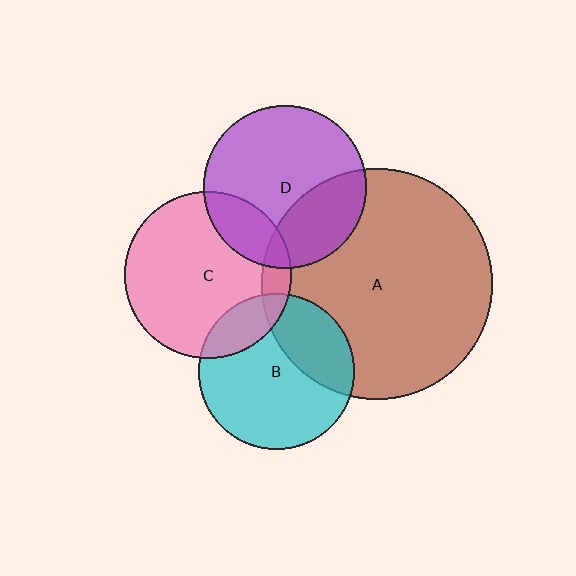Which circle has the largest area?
Circle A (brown).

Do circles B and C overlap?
Yes.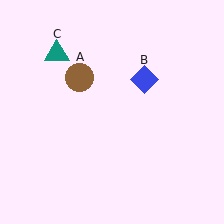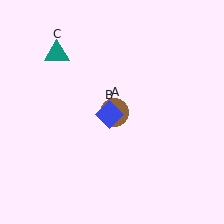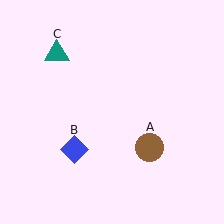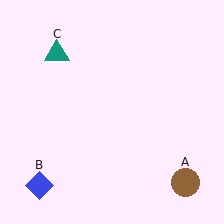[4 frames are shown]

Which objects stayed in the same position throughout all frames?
Teal triangle (object C) remained stationary.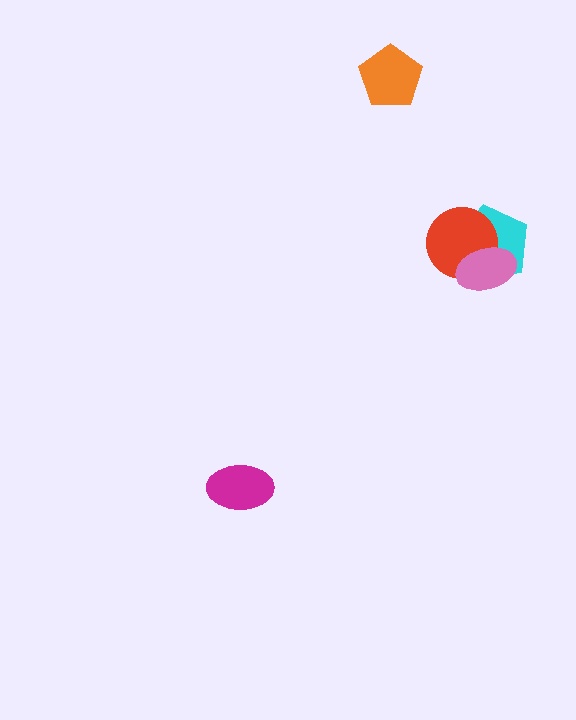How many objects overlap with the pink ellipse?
2 objects overlap with the pink ellipse.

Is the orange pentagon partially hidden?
No, no other shape covers it.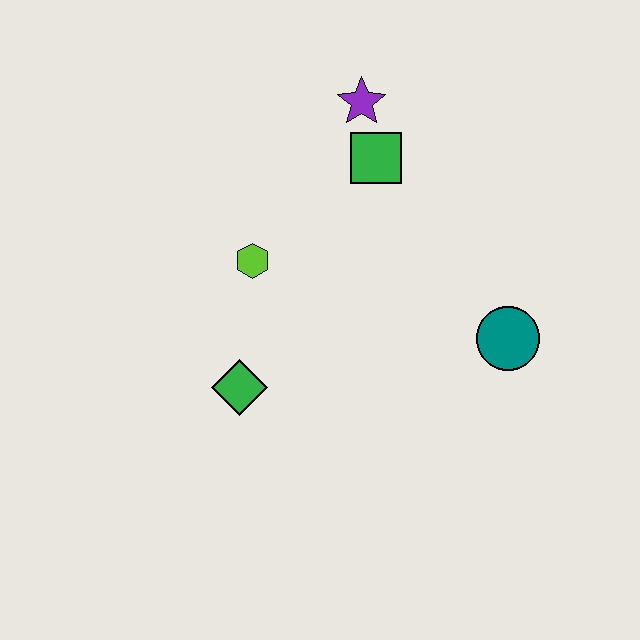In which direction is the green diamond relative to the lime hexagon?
The green diamond is below the lime hexagon.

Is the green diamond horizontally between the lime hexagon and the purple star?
No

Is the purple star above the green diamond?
Yes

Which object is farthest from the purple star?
The green diamond is farthest from the purple star.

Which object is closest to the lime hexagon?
The green diamond is closest to the lime hexagon.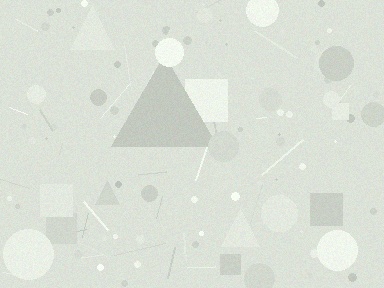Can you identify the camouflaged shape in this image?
The camouflaged shape is a triangle.